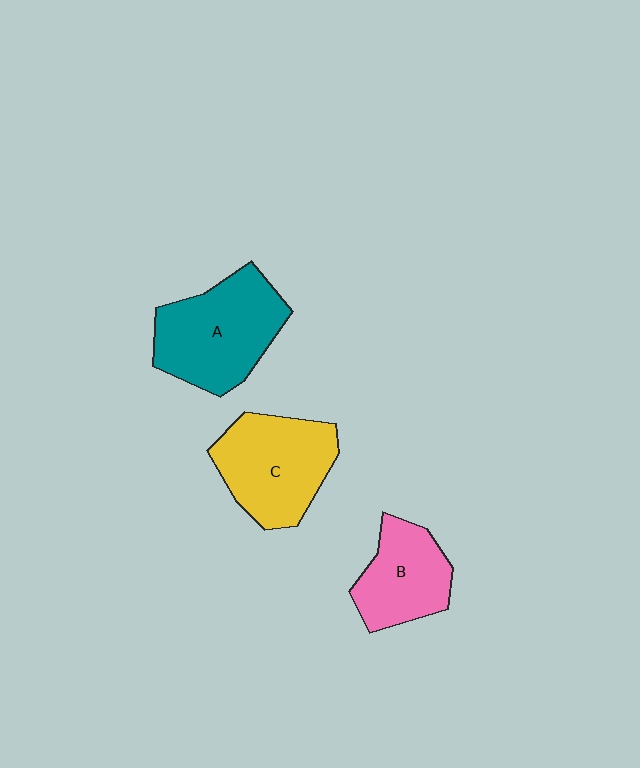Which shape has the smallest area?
Shape B (pink).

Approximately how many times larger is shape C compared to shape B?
Approximately 1.3 times.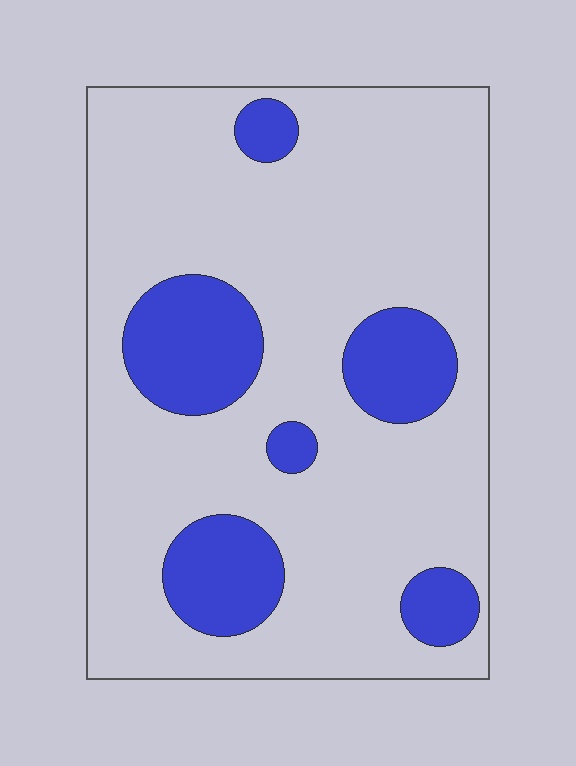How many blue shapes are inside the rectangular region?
6.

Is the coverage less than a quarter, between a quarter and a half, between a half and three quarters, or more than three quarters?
Less than a quarter.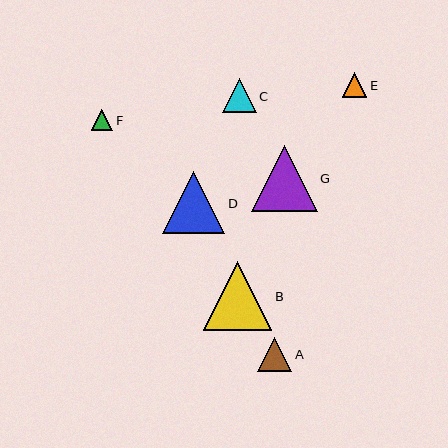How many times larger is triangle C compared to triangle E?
Triangle C is approximately 1.4 times the size of triangle E.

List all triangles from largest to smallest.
From largest to smallest: B, G, D, C, A, E, F.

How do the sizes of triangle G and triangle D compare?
Triangle G and triangle D are approximately the same size.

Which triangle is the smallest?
Triangle F is the smallest with a size of approximately 21 pixels.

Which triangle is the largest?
Triangle B is the largest with a size of approximately 69 pixels.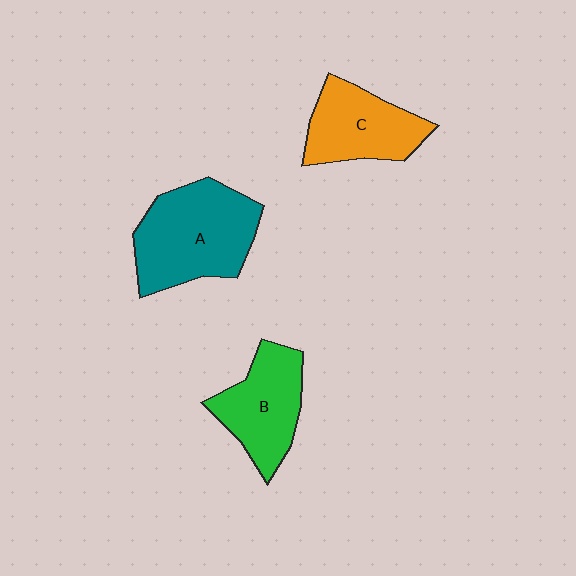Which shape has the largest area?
Shape A (teal).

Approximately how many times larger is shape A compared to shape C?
Approximately 1.4 times.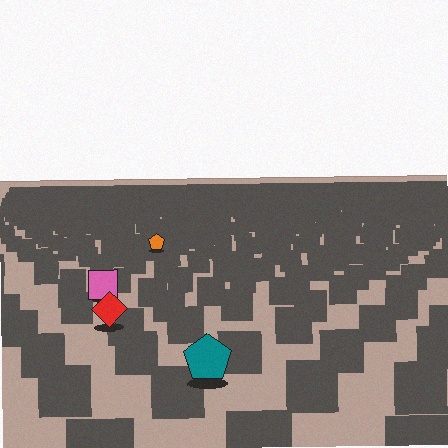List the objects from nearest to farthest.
From nearest to farthest: the teal pentagon, the red diamond, the pink square, the orange pentagon.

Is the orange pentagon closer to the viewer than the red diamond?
No. The red diamond is closer — you can tell from the texture gradient: the ground texture is coarser near it.